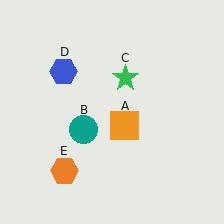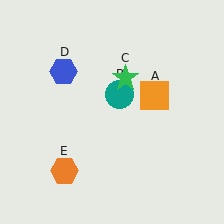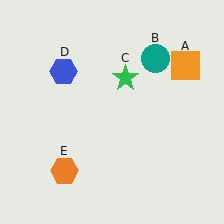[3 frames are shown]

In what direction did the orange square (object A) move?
The orange square (object A) moved up and to the right.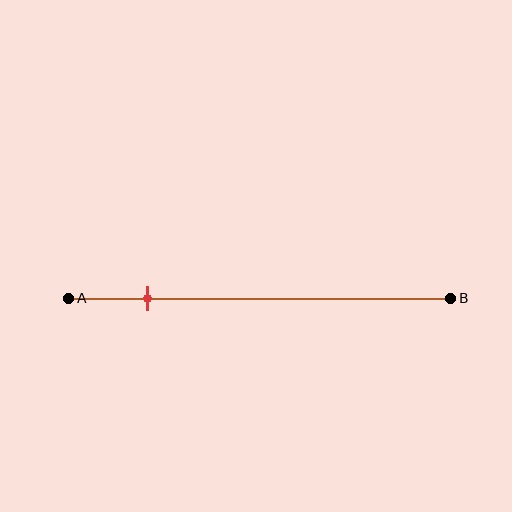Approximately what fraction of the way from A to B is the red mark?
The red mark is approximately 20% of the way from A to B.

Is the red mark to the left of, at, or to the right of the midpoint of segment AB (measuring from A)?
The red mark is to the left of the midpoint of segment AB.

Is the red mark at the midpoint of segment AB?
No, the mark is at about 20% from A, not at the 50% midpoint.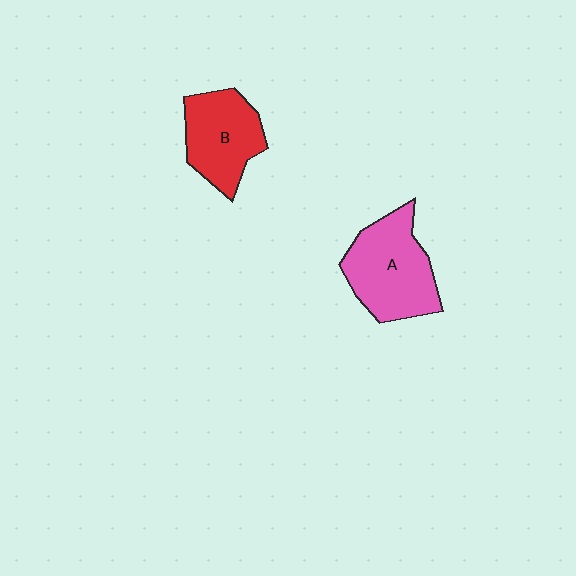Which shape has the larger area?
Shape A (pink).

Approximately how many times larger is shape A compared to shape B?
Approximately 1.2 times.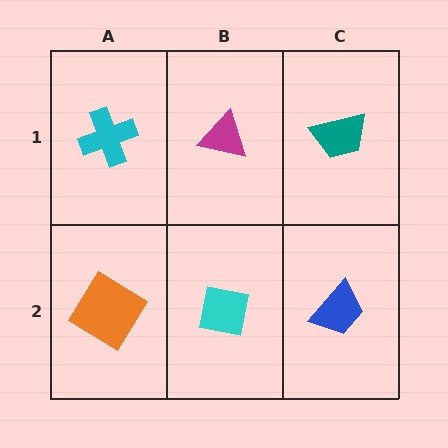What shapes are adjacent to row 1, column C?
A blue trapezoid (row 2, column C), a magenta triangle (row 1, column B).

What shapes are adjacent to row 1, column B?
A cyan square (row 2, column B), a cyan cross (row 1, column A), a teal trapezoid (row 1, column C).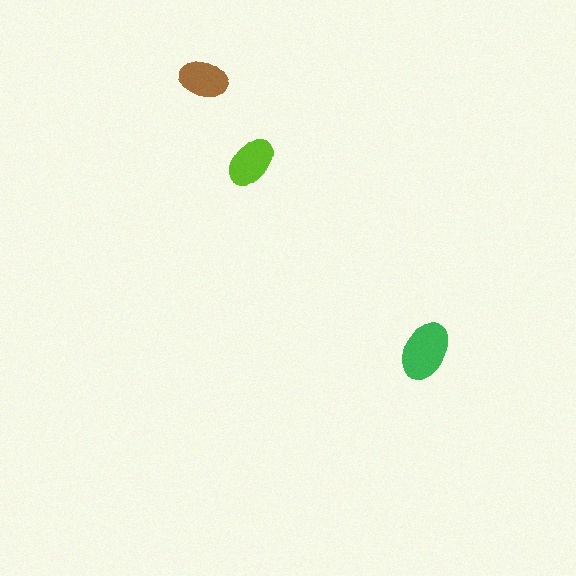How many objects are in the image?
There are 3 objects in the image.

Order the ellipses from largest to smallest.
the green one, the lime one, the brown one.